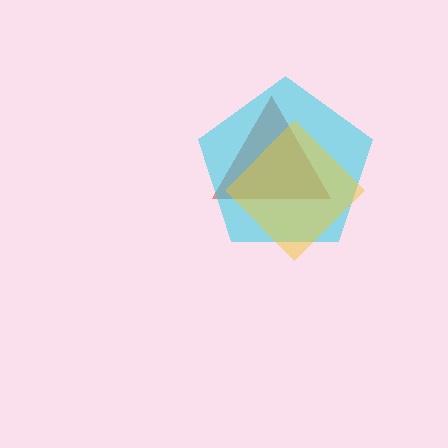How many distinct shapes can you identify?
There are 3 distinct shapes: a red triangle, a cyan pentagon, a yellow diamond.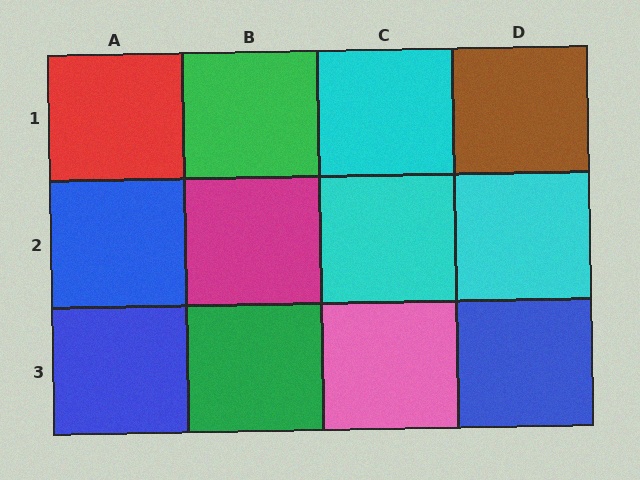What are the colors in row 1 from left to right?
Red, green, cyan, brown.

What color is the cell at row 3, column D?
Blue.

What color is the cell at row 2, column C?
Cyan.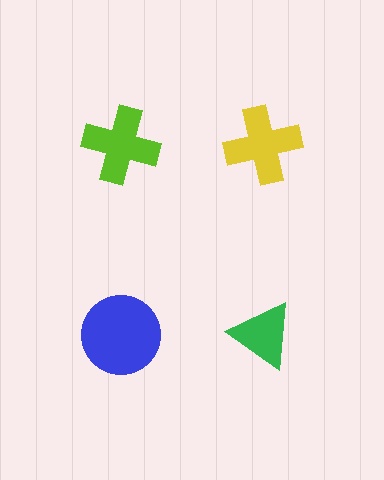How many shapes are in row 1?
2 shapes.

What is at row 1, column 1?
A lime cross.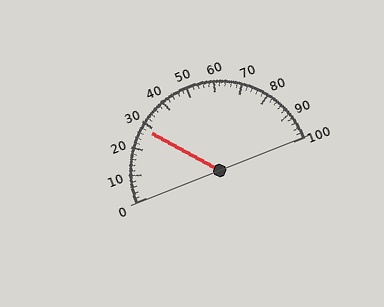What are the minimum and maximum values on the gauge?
The gauge ranges from 0 to 100.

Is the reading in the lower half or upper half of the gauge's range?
The reading is in the lower half of the range (0 to 100).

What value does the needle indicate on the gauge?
The needle indicates approximately 28.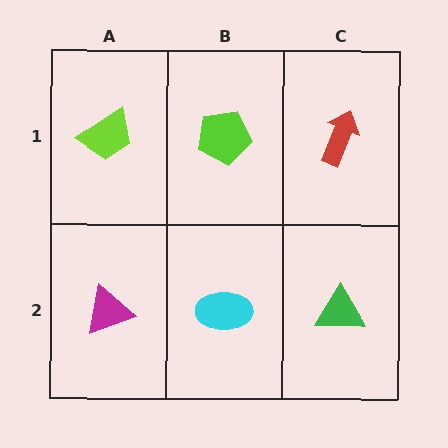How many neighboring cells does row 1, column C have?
2.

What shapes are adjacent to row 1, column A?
A magenta triangle (row 2, column A), a lime pentagon (row 1, column B).